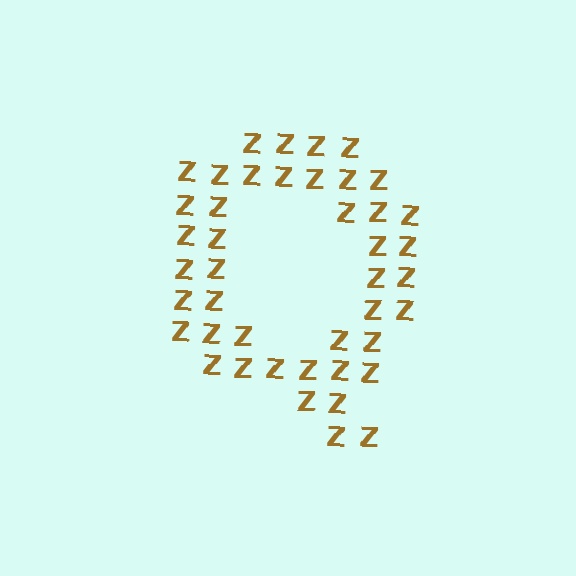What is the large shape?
The large shape is the letter Q.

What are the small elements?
The small elements are letter Z's.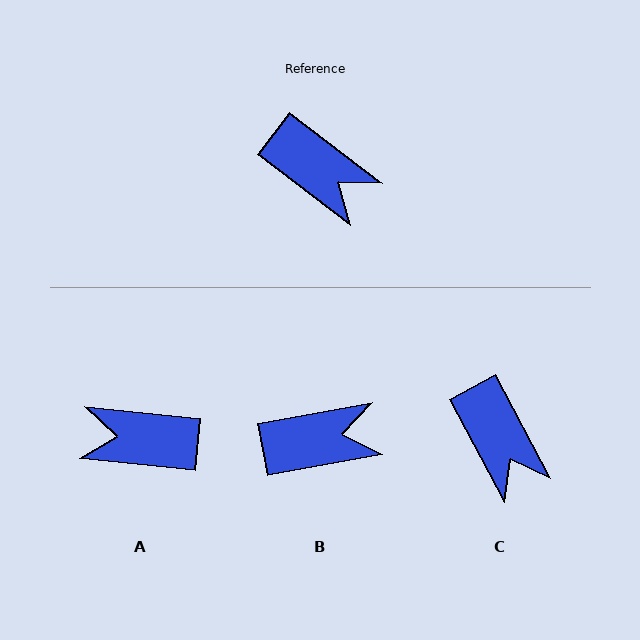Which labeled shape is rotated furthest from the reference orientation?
A, about 148 degrees away.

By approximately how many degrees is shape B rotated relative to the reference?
Approximately 48 degrees counter-clockwise.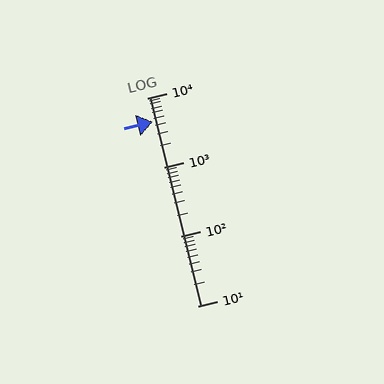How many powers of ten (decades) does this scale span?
The scale spans 3 decades, from 10 to 10000.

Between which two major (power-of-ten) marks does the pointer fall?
The pointer is between 1000 and 10000.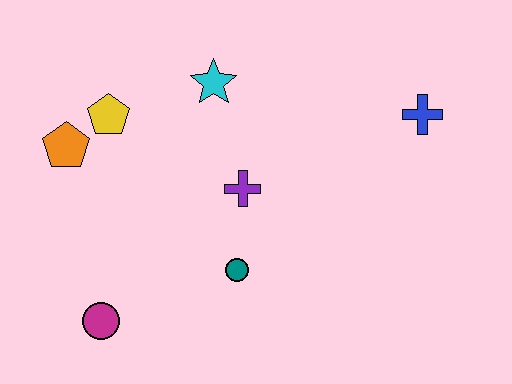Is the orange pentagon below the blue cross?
Yes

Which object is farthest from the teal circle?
The blue cross is farthest from the teal circle.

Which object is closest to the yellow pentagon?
The orange pentagon is closest to the yellow pentagon.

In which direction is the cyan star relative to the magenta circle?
The cyan star is above the magenta circle.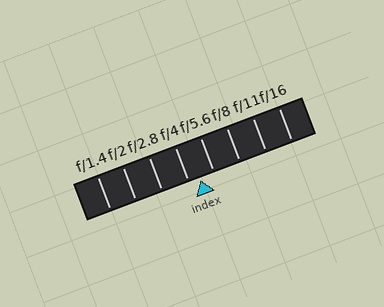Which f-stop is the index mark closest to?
The index mark is closest to f/4.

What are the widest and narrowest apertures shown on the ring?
The widest aperture shown is f/1.4 and the narrowest is f/16.